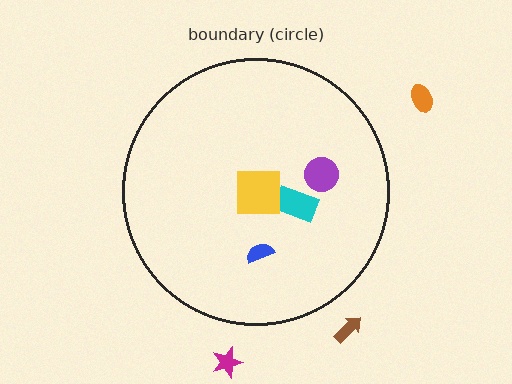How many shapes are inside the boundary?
4 inside, 3 outside.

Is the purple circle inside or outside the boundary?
Inside.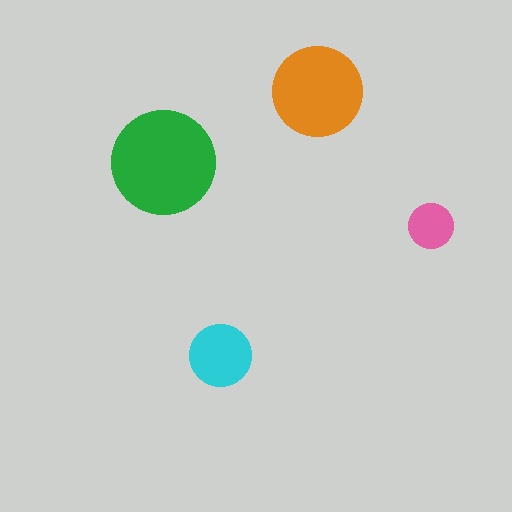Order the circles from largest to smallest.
the green one, the orange one, the cyan one, the pink one.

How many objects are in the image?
There are 4 objects in the image.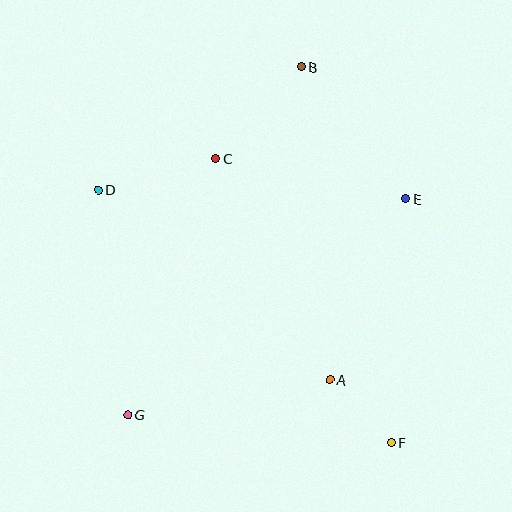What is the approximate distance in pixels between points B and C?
The distance between B and C is approximately 126 pixels.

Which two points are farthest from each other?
Points B and G are farthest from each other.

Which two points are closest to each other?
Points A and F are closest to each other.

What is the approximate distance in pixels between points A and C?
The distance between A and C is approximately 249 pixels.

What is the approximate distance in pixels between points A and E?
The distance between A and E is approximately 196 pixels.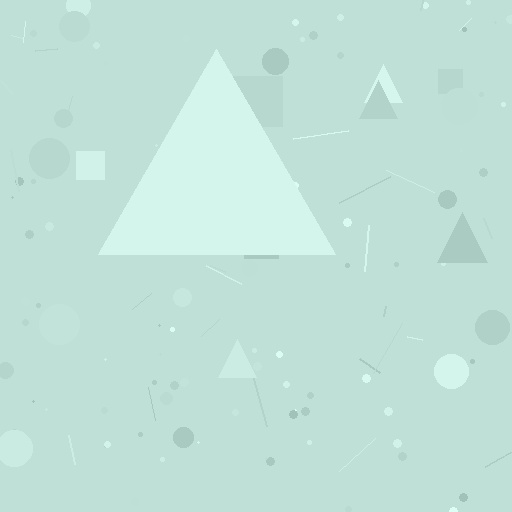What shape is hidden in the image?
A triangle is hidden in the image.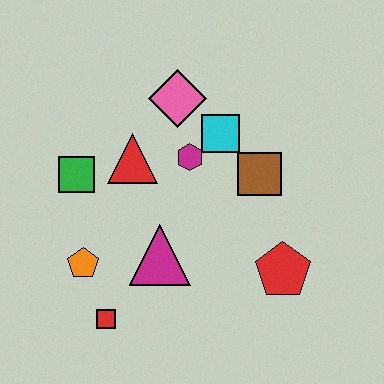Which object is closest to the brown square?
The cyan square is closest to the brown square.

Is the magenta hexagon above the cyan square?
No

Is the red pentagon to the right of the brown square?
Yes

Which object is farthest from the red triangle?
The red pentagon is farthest from the red triangle.